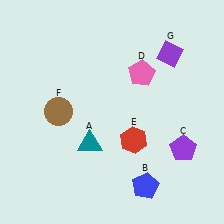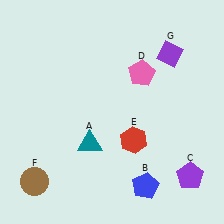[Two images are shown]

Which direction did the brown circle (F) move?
The brown circle (F) moved down.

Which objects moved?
The objects that moved are: the purple pentagon (C), the brown circle (F).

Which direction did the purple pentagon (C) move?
The purple pentagon (C) moved down.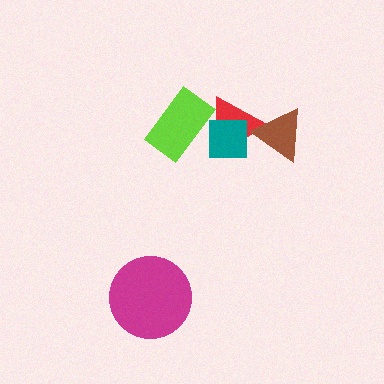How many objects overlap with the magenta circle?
0 objects overlap with the magenta circle.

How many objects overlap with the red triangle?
3 objects overlap with the red triangle.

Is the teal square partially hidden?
Yes, it is partially covered by another shape.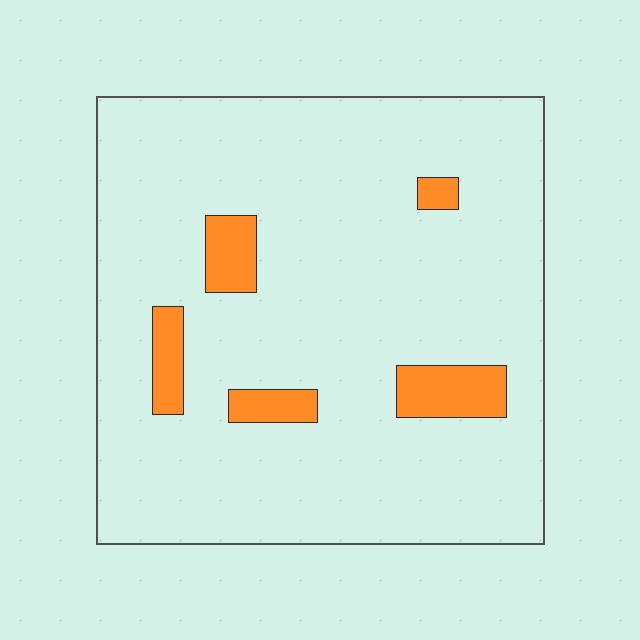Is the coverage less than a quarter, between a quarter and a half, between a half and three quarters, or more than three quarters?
Less than a quarter.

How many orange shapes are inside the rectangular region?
5.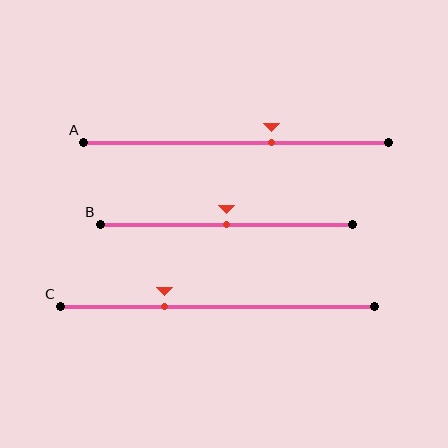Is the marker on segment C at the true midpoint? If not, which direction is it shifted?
No, the marker on segment C is shifted to the left by about 17% of the segment length.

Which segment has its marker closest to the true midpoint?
Segment B has its marker closest to the true midpoint.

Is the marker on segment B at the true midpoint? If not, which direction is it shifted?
Yes, the marker on segment B is at the true midpoint.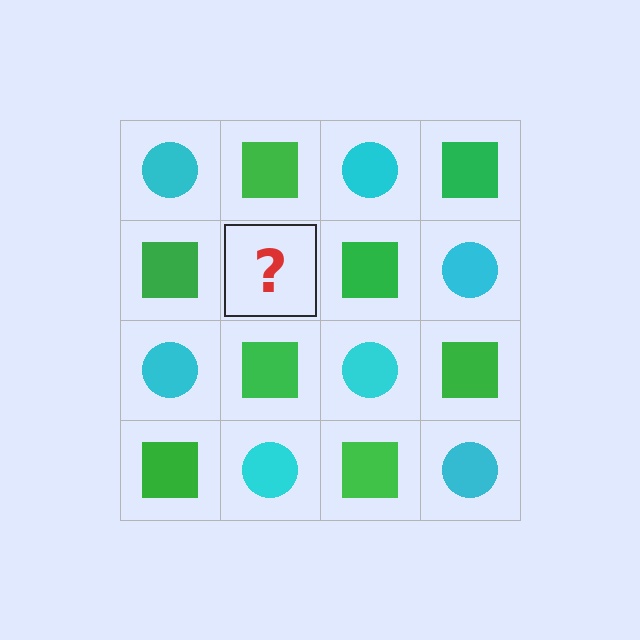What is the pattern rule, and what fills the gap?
The rule is that it alternates cyan circle and green square in a checkerboard pattern. The gap should be filled with a cyan circle.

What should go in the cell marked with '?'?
The missing cell should contain a cyan circle.